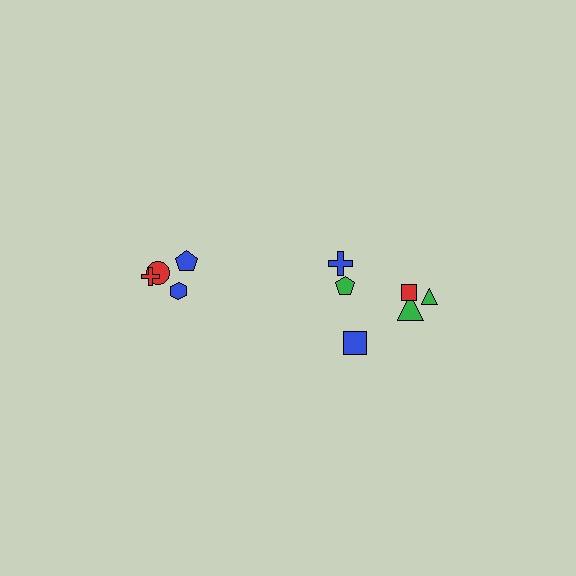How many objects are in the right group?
There are 6 objects.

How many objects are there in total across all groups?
There are 10 objects.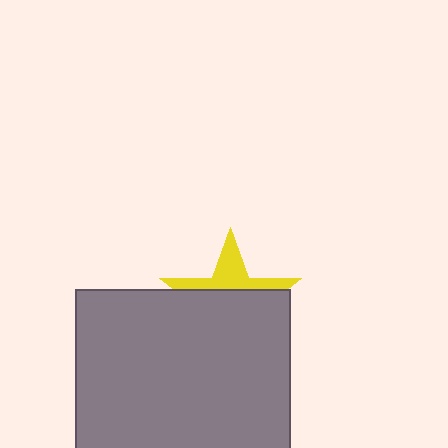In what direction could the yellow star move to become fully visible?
The yellow star could move up. That would shift it out from behind the gray square entirely.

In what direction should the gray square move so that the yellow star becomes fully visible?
The gray square should move down. That is the shortest direction to clear the overlap and leave the yellow star fully visible.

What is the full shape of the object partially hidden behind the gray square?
The partially hidden object is a yellow star.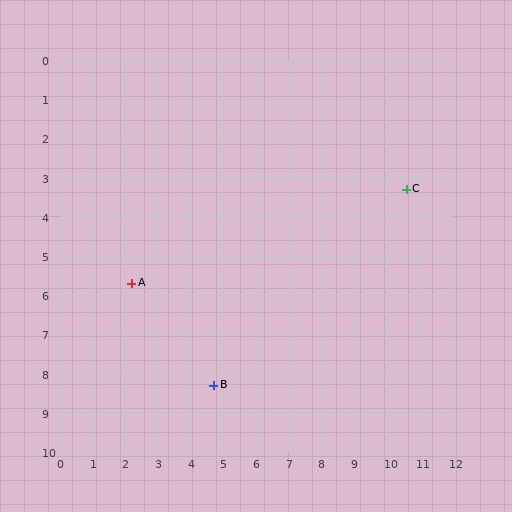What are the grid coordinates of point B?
Point B is at approximately (4.7, 8.3).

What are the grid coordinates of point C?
Point C is at approximately (10.6, 3.3).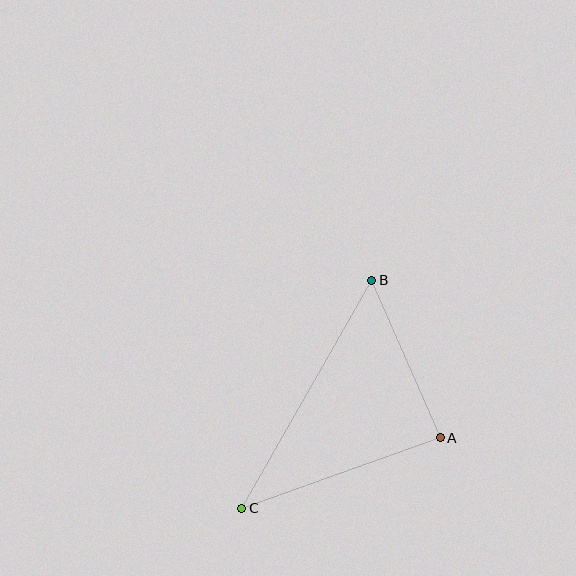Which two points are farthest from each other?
Points B and C are farthest from each other.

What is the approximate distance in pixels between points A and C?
The distance between A and C is approximately 210 pixels.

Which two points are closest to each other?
Points A and B are closest to each other.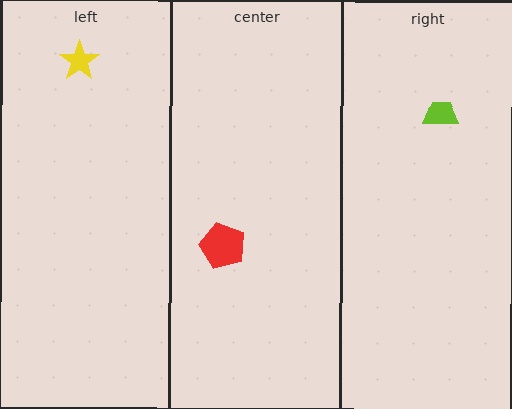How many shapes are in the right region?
1.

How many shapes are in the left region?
1.